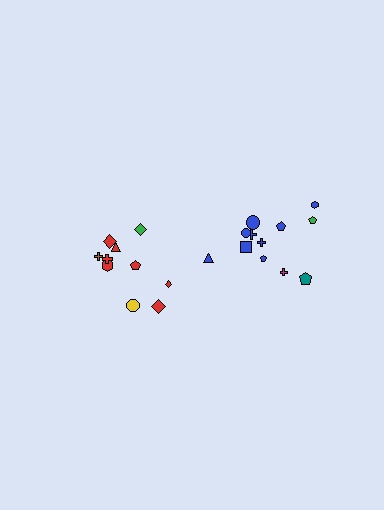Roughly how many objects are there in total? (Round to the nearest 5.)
Roughly 20 objects in total.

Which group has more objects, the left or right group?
The right group.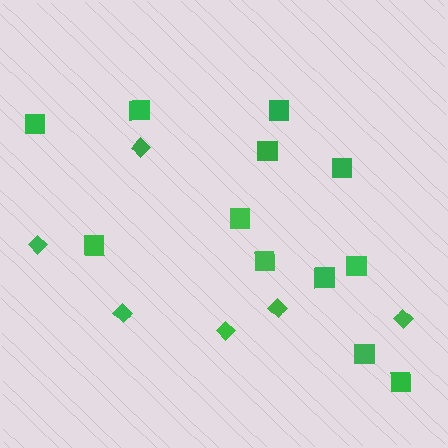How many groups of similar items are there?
There are 2 groups: one group of diamonds (6) and one group of squares (12).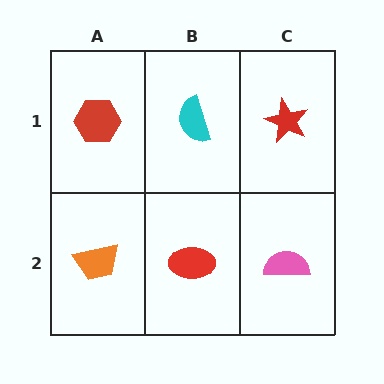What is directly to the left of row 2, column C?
A red ellipse.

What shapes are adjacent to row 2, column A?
A red hexagon (row 1, column A), a red ellipse (row 2, column B).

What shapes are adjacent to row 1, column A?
An orange trapezoid (row 2, column A), a cyan semicircle (row 1, column B).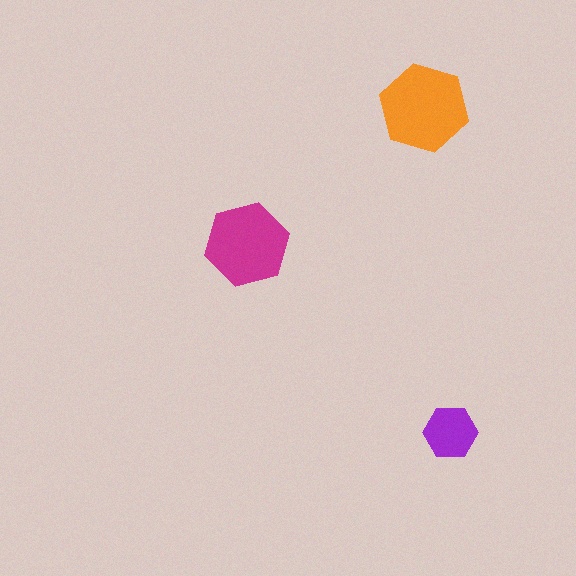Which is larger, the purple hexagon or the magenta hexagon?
The magenta one.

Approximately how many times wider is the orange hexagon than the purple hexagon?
About 1.5 times wider.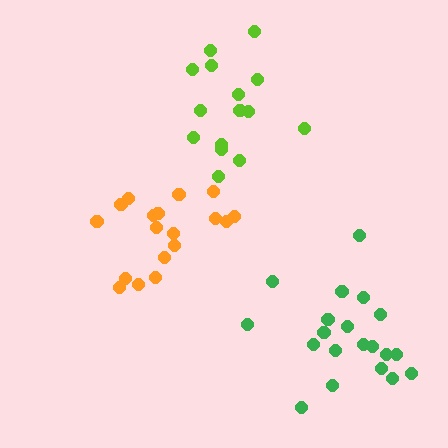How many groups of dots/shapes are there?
There are 3 groups.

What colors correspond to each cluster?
The clusters are colored: lime, orange, green.